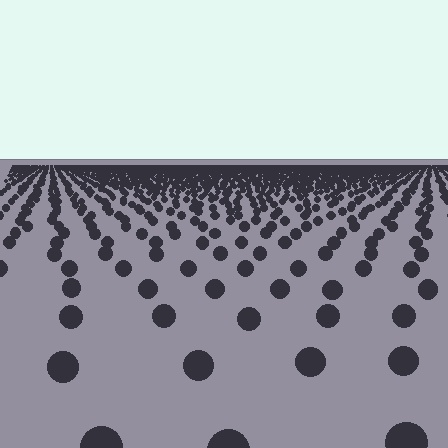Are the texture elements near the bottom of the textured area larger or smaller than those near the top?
Larger. Near the bottom, elements are closer to the viewer and appear at a bigger on-screen size.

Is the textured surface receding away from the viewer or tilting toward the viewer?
The surface is receding away from the viewer. Texture elements get smaller and denser toward the top.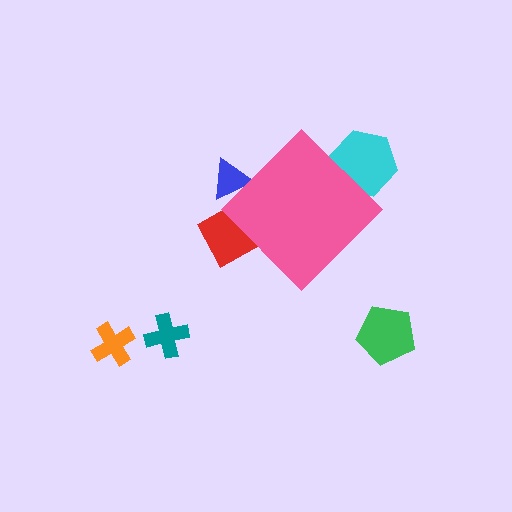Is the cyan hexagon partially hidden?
Yes, the cyan hexagon is partially hidden behind the pink diamond.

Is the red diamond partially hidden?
Yes, the red diamond is partially hidden behind the pink diamond.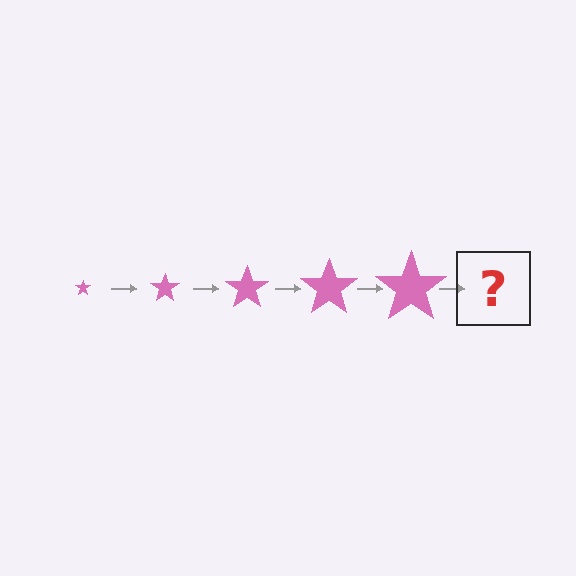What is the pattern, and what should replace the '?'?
The pattern is that the star gets progressively larger each step. The '?' should be a pink star, larger than the previous one.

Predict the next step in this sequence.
The next step is a pink star, larger than the previous one.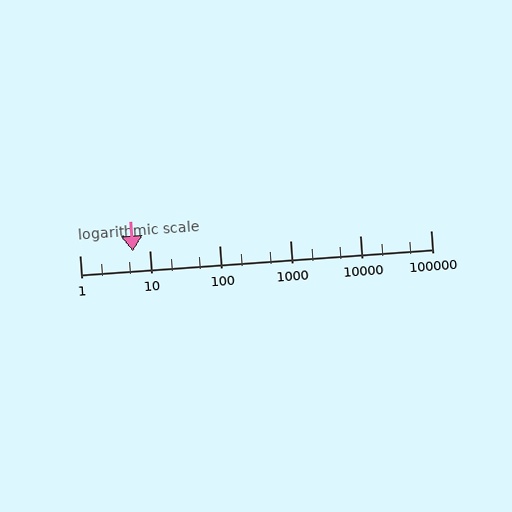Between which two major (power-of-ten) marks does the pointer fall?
The pointer is between 1 and 10.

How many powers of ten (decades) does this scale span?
The scale spans 5 decades, from 1 to 100000.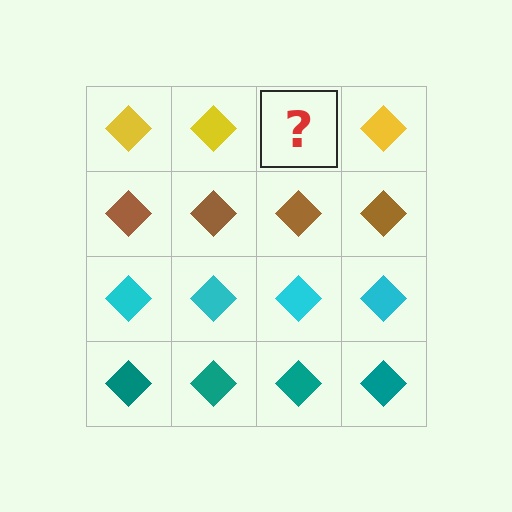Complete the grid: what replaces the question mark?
The question mark should be replaced with a yellow diamond.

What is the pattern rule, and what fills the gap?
The rule is that each row has a consistent color. The gap should be filled with a yellow diamond.